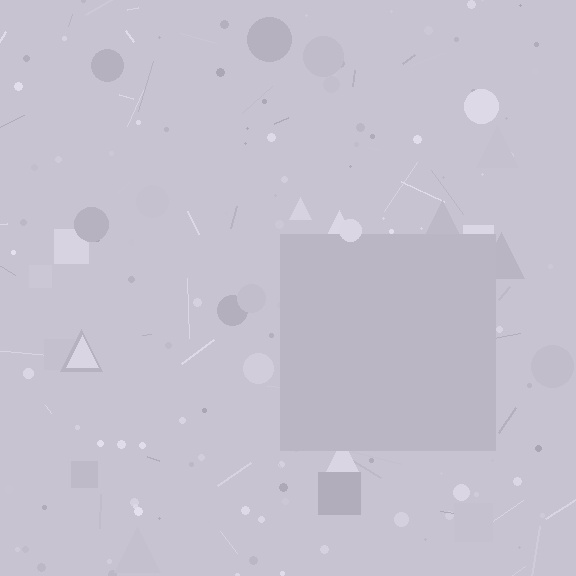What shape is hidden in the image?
A square is hidden in the image.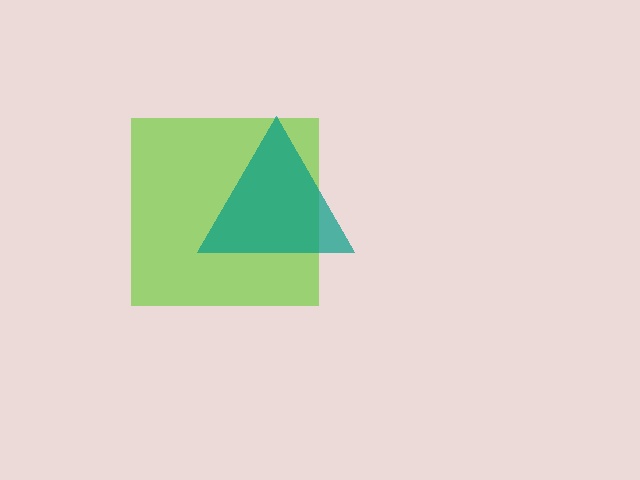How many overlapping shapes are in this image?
There are 2 overlapping shapes in the image.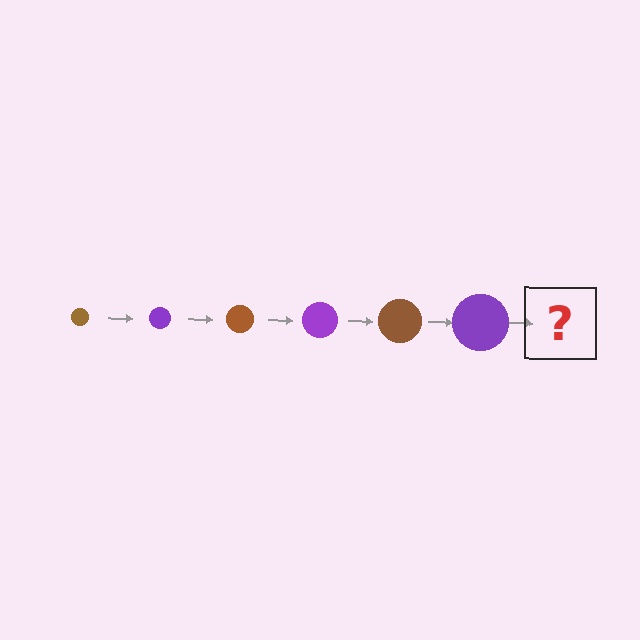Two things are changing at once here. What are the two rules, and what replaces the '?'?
The two rules are that the circle grows larger each step and the color cycles through brown and purple. The '?' should be a brown circle, larger than the previous one.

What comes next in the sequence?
The next element should be a brown circle, larger than the previous one.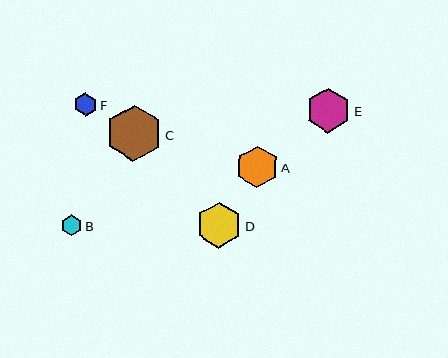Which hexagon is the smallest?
Hexagon B is the smallest with a size of approximately 21 pixels.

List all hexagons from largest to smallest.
From largest to smallest: C, D, E, A, F, B.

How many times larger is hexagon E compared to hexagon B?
Hexagon E is approximately 2.1 times the size of hexagon B.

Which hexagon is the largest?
Hexagon C is the largest with a size of approximately 56 pixels.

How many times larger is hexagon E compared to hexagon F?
Hexagon E is approximately 1.9 times the size of hexagon F.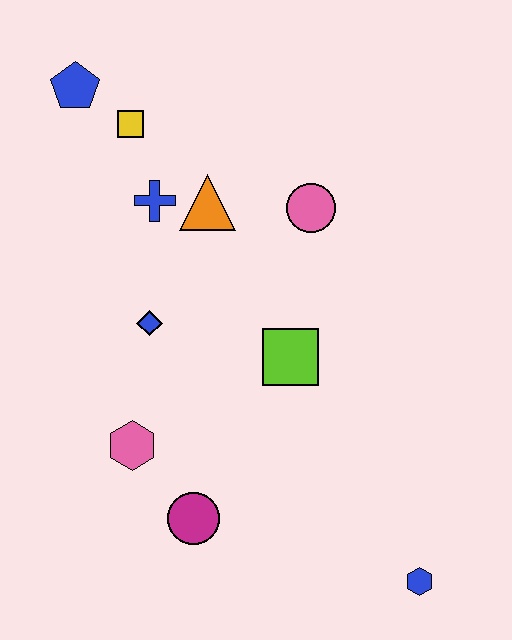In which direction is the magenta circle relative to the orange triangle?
The magenta circle is below the orange triangle.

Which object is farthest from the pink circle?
The blue hexagon is farthest from the pink circle.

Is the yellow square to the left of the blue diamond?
Yes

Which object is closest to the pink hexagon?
The magenta circle is closest to the pink hexagon.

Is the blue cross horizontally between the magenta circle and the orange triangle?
No